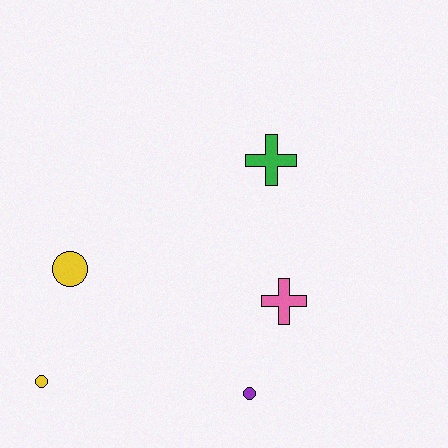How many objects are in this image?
There are 5 objects.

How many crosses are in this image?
There are 2 crosses.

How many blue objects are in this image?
There are no blue objects.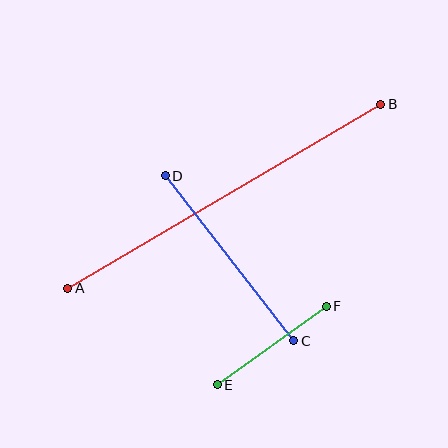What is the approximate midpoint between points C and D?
The midpoint is at approximately (229, 258) pixels.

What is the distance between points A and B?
The distance is approximately 363 pixels.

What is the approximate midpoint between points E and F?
The midpoint is at approximately (272, 345) pixels.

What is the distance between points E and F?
The distance is approximately 134 pixels.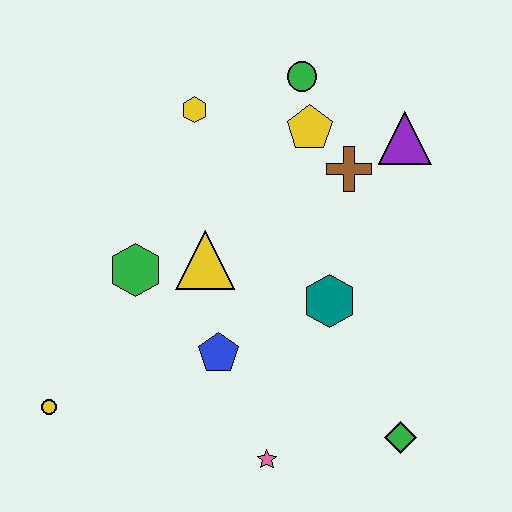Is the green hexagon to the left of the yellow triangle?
Yes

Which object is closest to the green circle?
The yellow pentagon is closest to the green circle.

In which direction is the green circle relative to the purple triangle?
The green circle is to the left of the purple triangle.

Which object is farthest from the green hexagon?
The green diamond is farthest from the green hexagon.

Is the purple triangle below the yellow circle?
No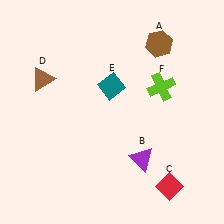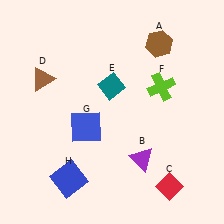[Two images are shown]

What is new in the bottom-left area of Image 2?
A blue square (H) was added in the bottom-left area of Image 2.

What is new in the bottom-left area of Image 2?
A blue square (G) was added in the bottom-left area of Image 2.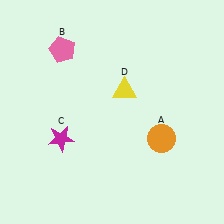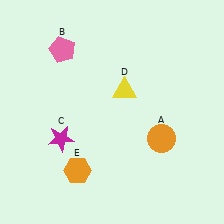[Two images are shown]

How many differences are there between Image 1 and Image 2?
There is 1 difference between the two images.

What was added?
An orange hexagon (E) was added in Image 2.